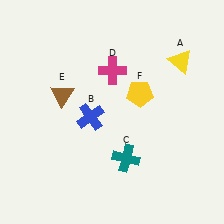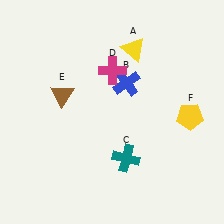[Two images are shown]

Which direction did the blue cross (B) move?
The blue cross (B) moved right.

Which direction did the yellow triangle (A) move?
The yellow triangle (A) moved left.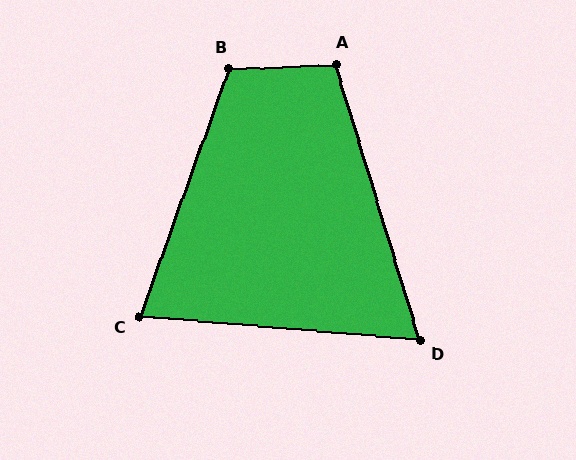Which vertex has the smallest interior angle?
D, at approximately 68 degrees.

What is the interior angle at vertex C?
Approximately 75 degrees (acute).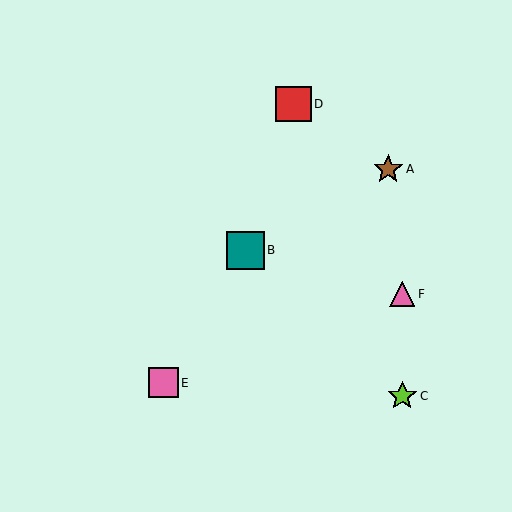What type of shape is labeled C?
Shape C is a lime star.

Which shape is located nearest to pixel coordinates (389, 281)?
The pink triangle (labeled F) at (402, 294) is nearest to that location.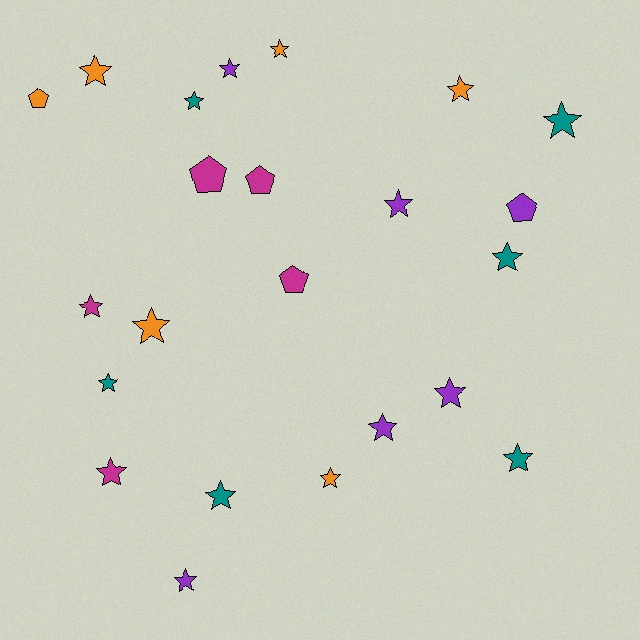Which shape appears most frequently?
Star, with 18 objects.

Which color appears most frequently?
Purple, with 6 objects.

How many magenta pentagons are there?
There are 3 magenta pentagons.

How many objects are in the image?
There are 23 objects.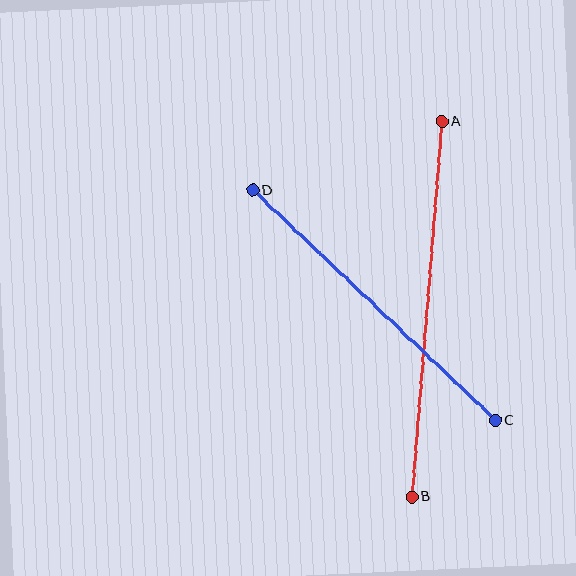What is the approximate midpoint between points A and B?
The midpoint is at approximately (427, 309) pixels.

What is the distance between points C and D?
The distance is approximately 335 pixels.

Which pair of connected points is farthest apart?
Points A and B are farthest apart.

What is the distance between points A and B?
The distance is approximately 376 pixels.